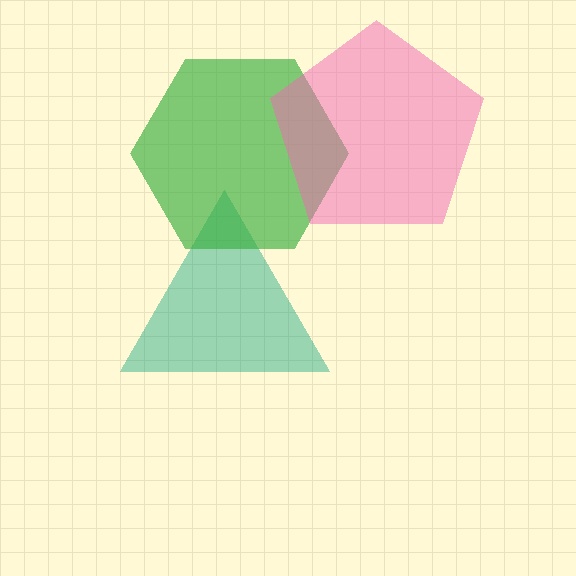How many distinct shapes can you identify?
There are 3 distinct shapes: a teal triangle, a green hexagon, a pink pentagon.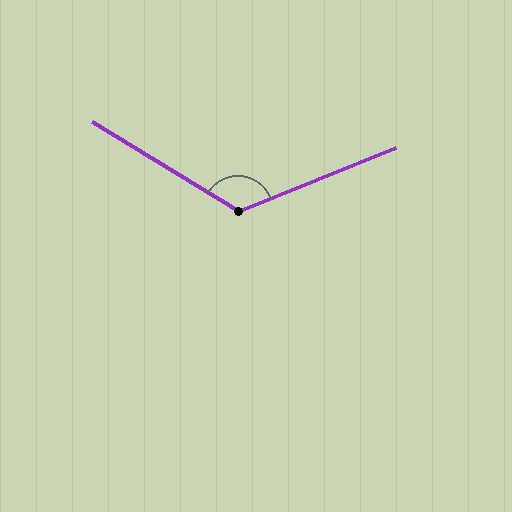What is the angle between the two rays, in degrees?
Approximately 127 degrees.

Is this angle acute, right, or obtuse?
It is obtuse.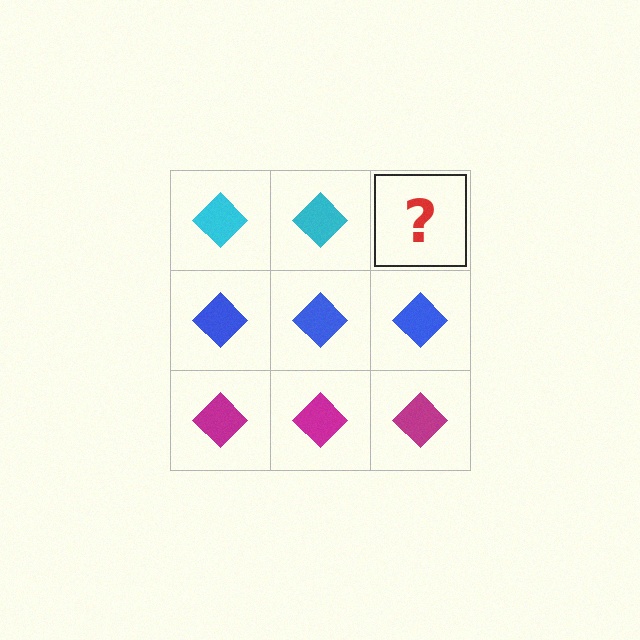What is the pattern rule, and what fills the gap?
The rule is that each row has a consistent color. The gap should be filled with a cyan diamond.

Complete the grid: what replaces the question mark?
The question mark should be replaced with a cyan diamond.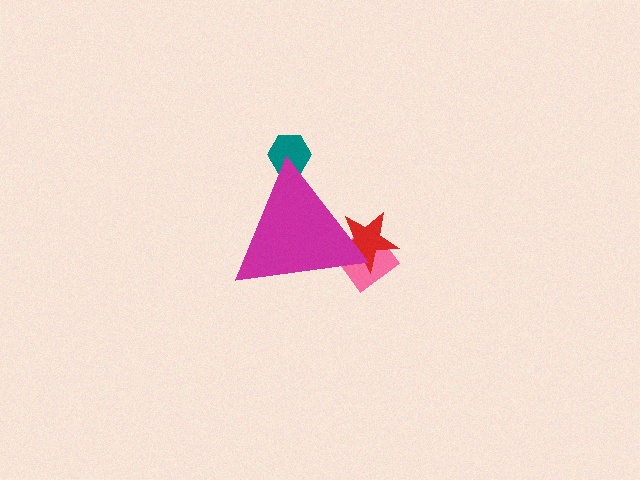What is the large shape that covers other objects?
A magenta triangle.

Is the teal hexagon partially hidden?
Yes, the teal hexagon is partially hidden behind the magenta triangle.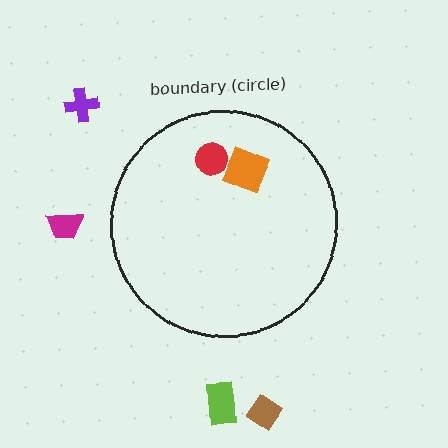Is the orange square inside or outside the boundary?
Inside.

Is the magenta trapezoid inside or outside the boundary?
Outside.